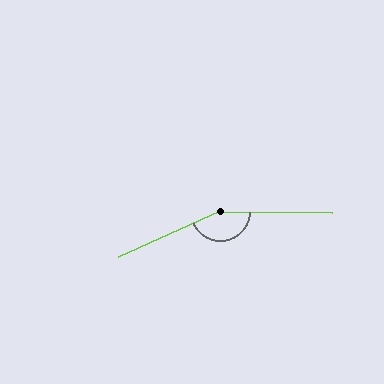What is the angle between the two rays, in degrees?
Approximately 155 degrees.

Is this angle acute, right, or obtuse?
It is obtuse.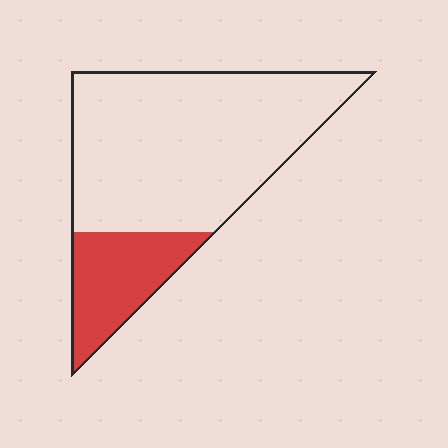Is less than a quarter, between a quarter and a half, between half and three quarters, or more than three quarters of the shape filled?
Less than a quarter.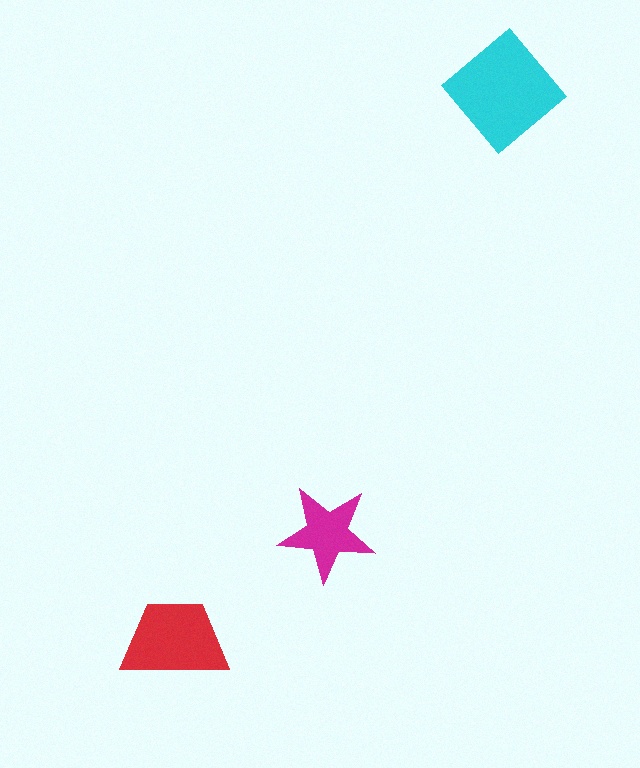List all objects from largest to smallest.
The cyan diamond, the red trapezoid, the magenta star.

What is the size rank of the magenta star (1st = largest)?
3rd.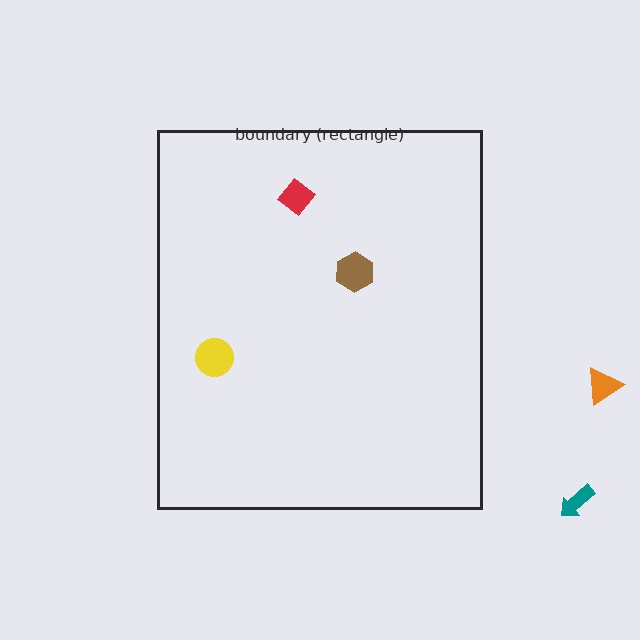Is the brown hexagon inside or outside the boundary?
Inside.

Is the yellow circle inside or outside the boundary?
Inside.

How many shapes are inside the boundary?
3 inside, 2 outside.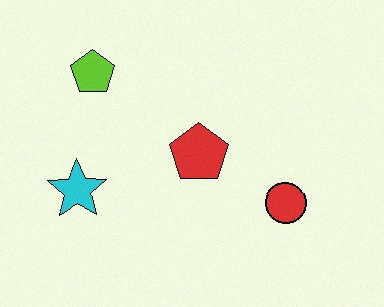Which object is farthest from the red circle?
The lime pentagon is farthest from the red circle.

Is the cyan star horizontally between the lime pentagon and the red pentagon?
No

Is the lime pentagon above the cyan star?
Yes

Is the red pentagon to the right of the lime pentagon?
Yes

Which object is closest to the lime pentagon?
The cyan star is closest to the lime pentagon.